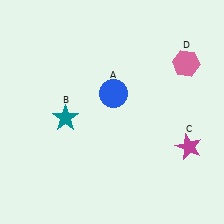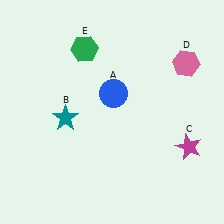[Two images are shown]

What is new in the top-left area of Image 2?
A green hexagon (E) was added in the top-left area of Image 2.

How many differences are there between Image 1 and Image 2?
There is 1 difference between the two images.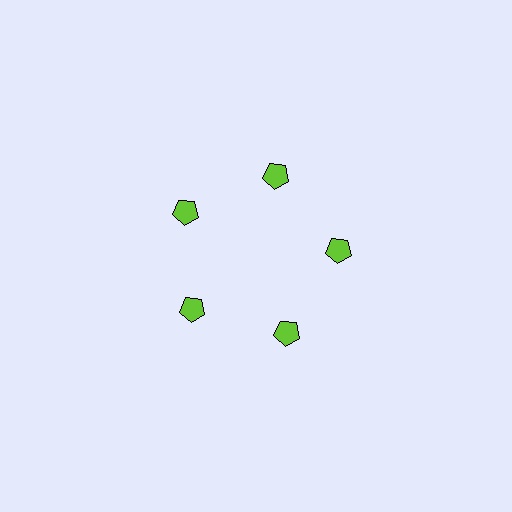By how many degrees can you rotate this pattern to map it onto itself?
The pattern maps onto itself every 72 degrees of rotation.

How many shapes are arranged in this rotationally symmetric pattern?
There are 5 shapes, arranged in 5 groups of 1.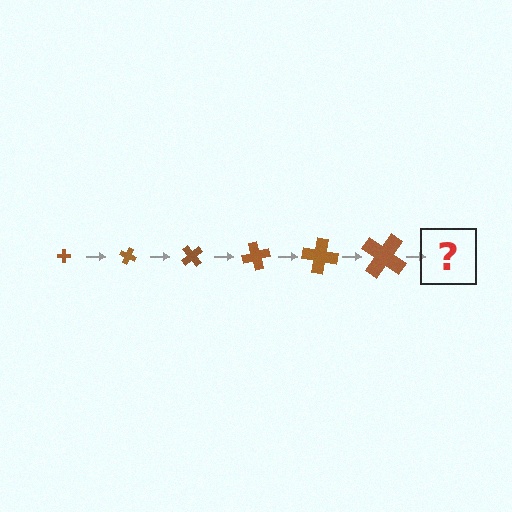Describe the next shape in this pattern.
It should be a cross, larger than the previous one and rotated 150 degrees from the start.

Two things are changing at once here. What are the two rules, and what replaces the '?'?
The two rules are that the cross grows larger each step and it rotates 25 degrees each step. The '?' should be a cross, larger than the previous one and rotated 150 degrees from the start.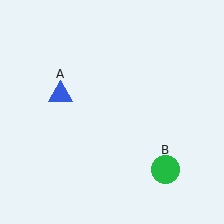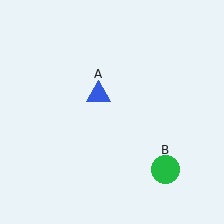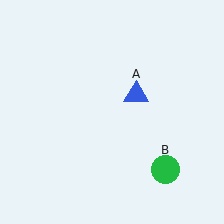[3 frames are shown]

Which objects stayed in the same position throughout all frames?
Green circle (object B) remained stationary.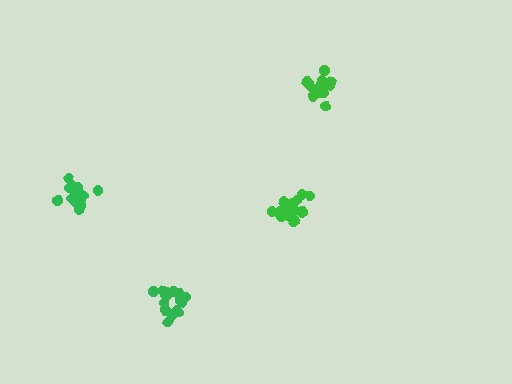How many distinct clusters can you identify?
There are 4 distinct clusters.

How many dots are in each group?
Group 1: 18 dots, Group 2: 20 dots, Group 3: 20 dots, Group 4: 14 dots (72 total).